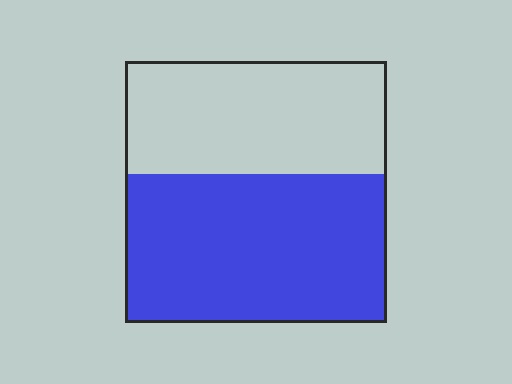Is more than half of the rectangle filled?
Yes.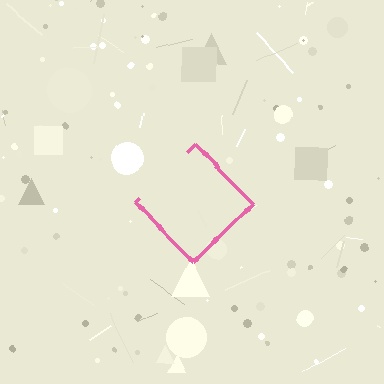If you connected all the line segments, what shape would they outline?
They would outline a diamond.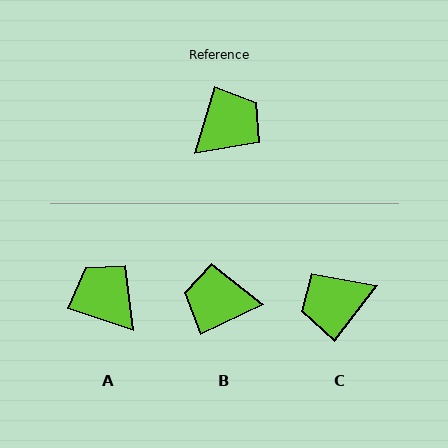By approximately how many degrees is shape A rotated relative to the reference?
Approximately 88 degrees counter-clockwise.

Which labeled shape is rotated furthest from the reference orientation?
C, about 160 degrees away.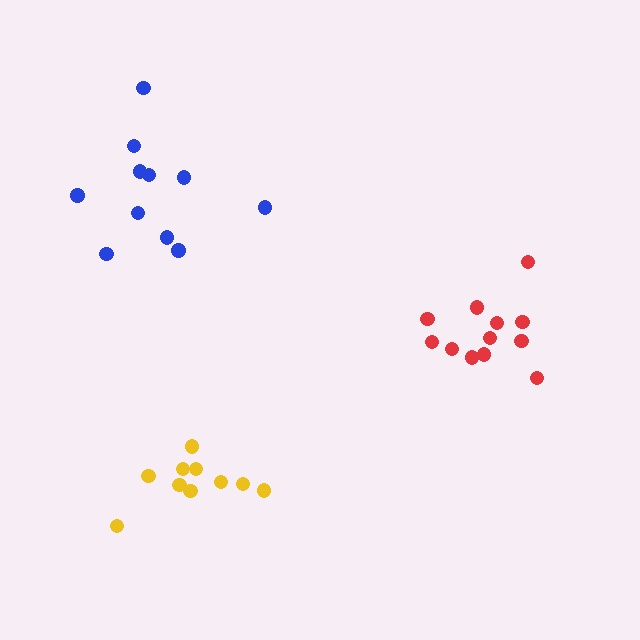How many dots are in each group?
Group 1: 12 dots, Group 2: 11 dots, Group 3: 10 dots (33 total).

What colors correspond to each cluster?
The clusters are colored: red, blue, yellow.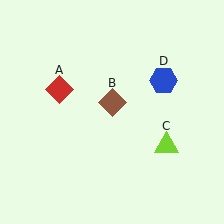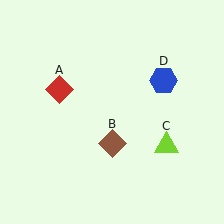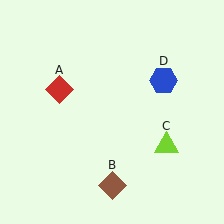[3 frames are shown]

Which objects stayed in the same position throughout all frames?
Red diamond (object A) and lime triangle (object C) and blue hexagon (object D) remained stationary.